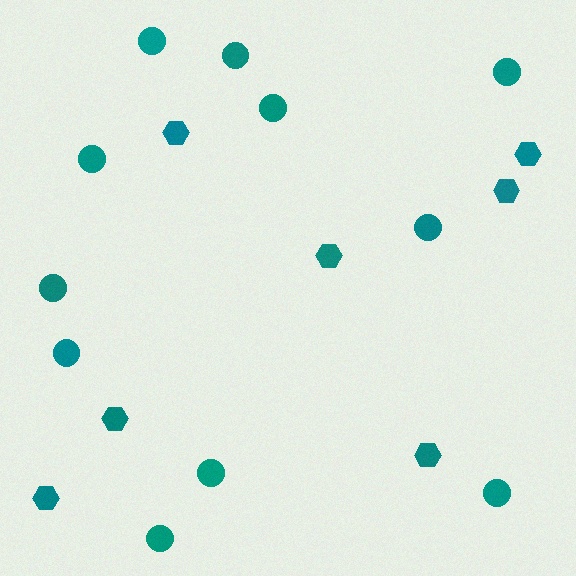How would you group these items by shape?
There are 2 groups: one group of circles (11) and one group of hexagons (7).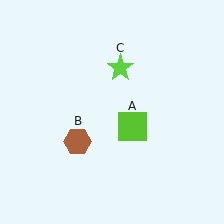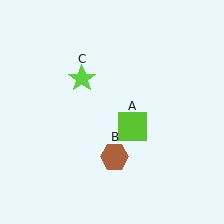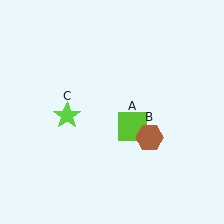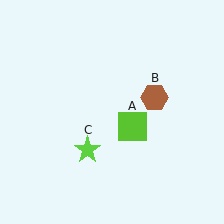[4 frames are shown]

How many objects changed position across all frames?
2 objects changed position: brown hexagon (object B), lime star (object C).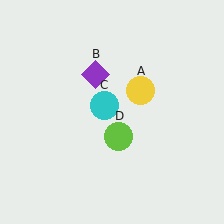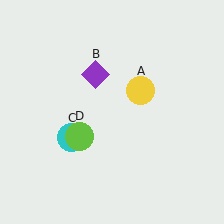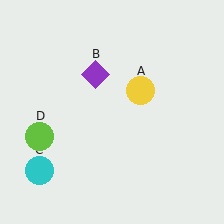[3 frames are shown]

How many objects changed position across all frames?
2 objects changed position: cyan circle (object C), lime circle (object D).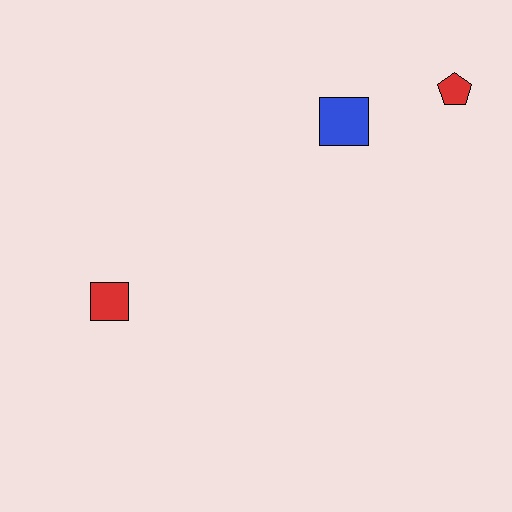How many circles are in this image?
There are no circles.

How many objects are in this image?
There are 3 objects.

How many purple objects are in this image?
There are no purple objects.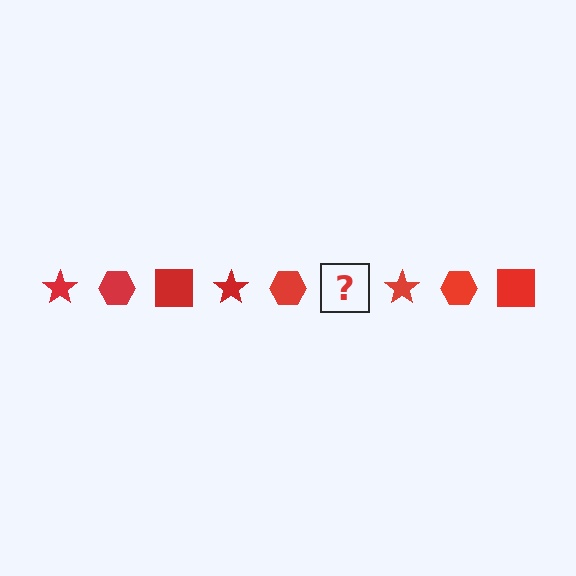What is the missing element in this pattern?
The missing element is a red square.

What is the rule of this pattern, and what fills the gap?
The rule is that the pattern cycles through star, hexagon, square shapes in red. The gap should be filled with a red square.